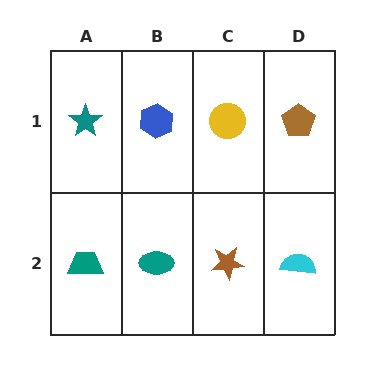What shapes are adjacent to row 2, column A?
A teal star (row 1, column A), a teal ellipse (row 2, column B).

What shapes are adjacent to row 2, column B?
A blue hexagon (row 1, column B), a teal trapezoid (row 2, column A), a brown star (row 2, column C).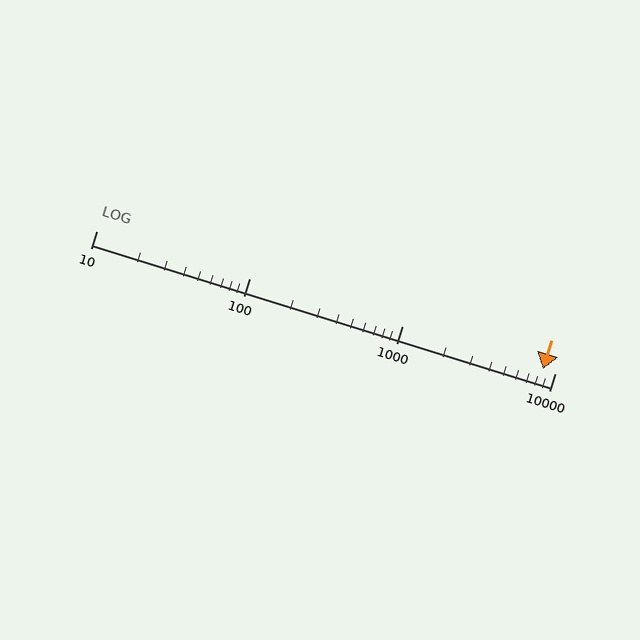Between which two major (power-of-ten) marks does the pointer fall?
The pointer is between 1000 and 10000.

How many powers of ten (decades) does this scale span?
The scale spans 3 decades, from 10 to 10000.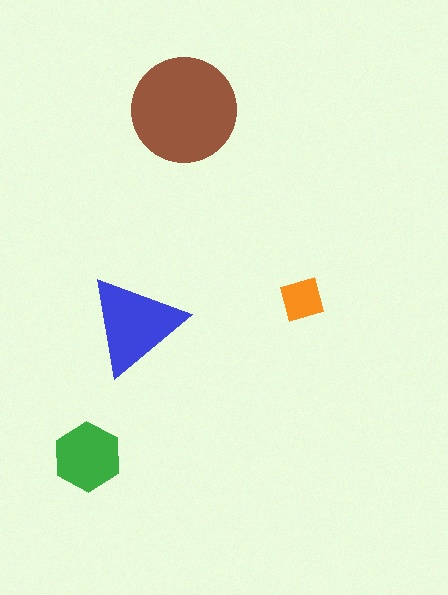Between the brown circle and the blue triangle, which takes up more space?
The brown circle.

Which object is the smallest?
The orange square.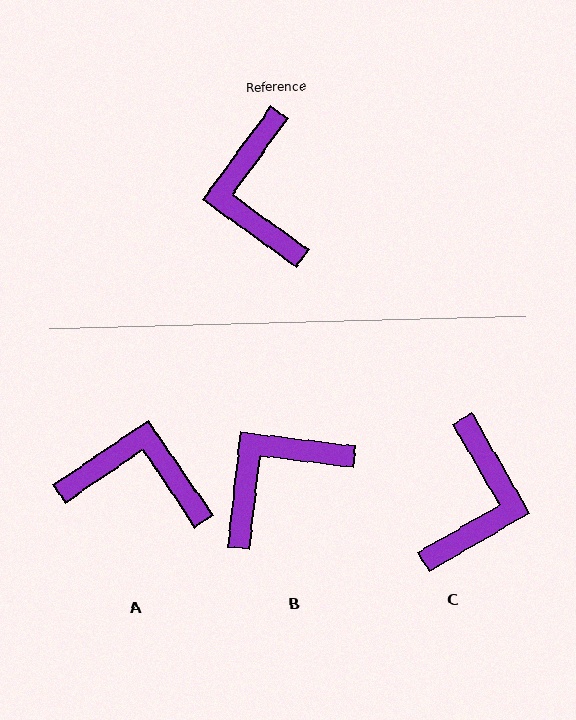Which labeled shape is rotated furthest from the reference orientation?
C, about 156 degrees away.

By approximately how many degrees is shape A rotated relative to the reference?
Approximately 110 degrees clockwise.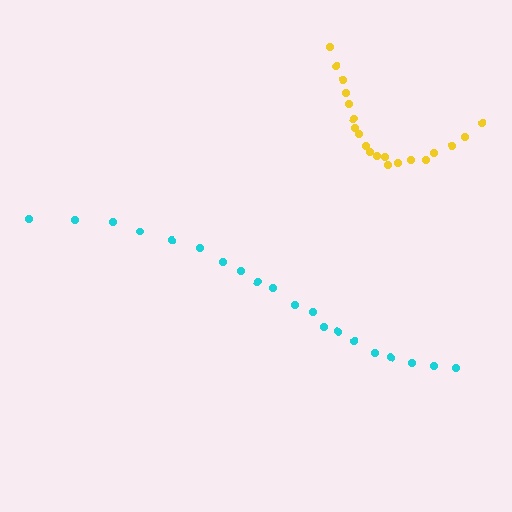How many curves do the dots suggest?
There are 2 distinct paths.